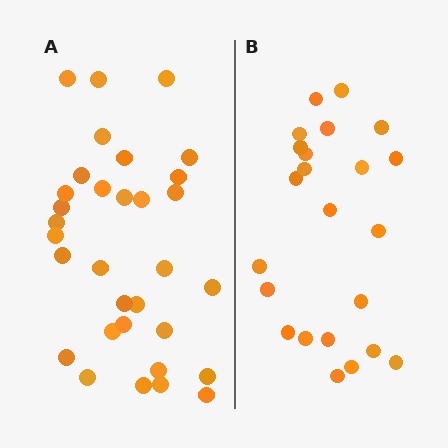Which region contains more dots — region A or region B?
Region A (the left region) has more dots.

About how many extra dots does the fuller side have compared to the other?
Region A has roughly 8 or so more dots than region B.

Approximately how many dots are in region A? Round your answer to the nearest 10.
About 30 dots. (The exact count is 32, which rounds to 30.)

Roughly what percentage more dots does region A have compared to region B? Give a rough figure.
About 40% more.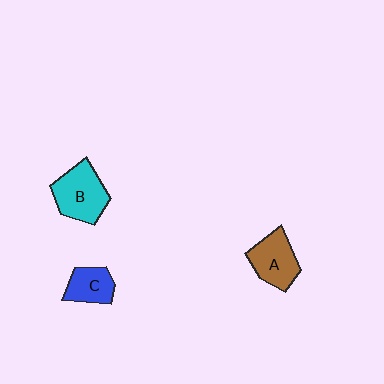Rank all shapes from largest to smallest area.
From largest to smallest: B (cyan), A (brown), C (blue).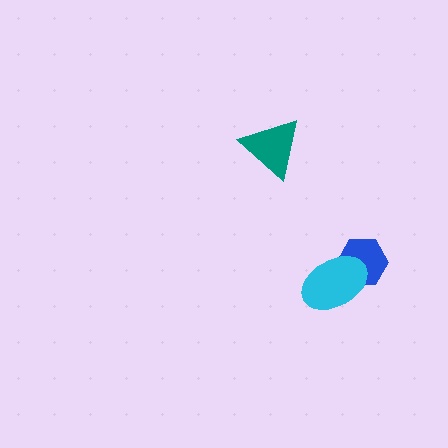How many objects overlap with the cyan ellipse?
1 object overlaps with the cyan ellipse.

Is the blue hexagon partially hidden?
Yes, it is partially covered by another shape.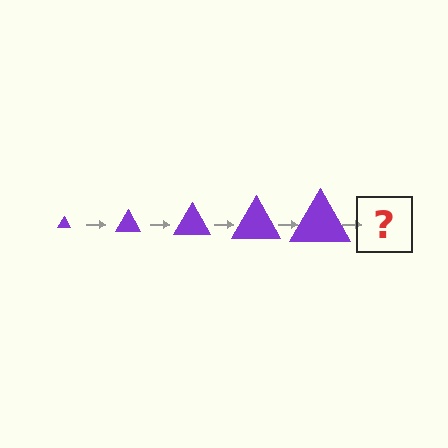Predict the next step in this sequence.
The next step is a purple triangle, larger than the previous one.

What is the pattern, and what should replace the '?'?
The pattern is that the triangle gets progressively larger each step. The '?' should be a purple triangle, larger than the previous one.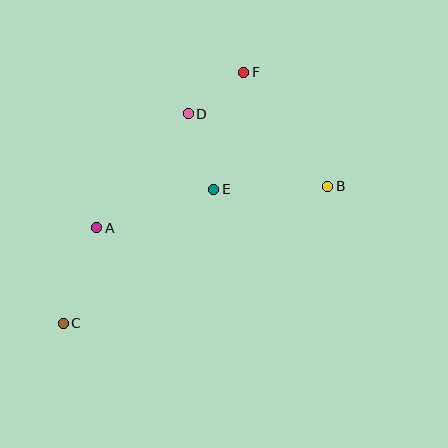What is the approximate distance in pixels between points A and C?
The distance between A and C is approximately 102 pixels.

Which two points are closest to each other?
Points D and F are closest to each other.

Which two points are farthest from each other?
Points C and F are farthest from each other.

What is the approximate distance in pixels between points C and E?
The distance between C and E is approximately 202 pixels.